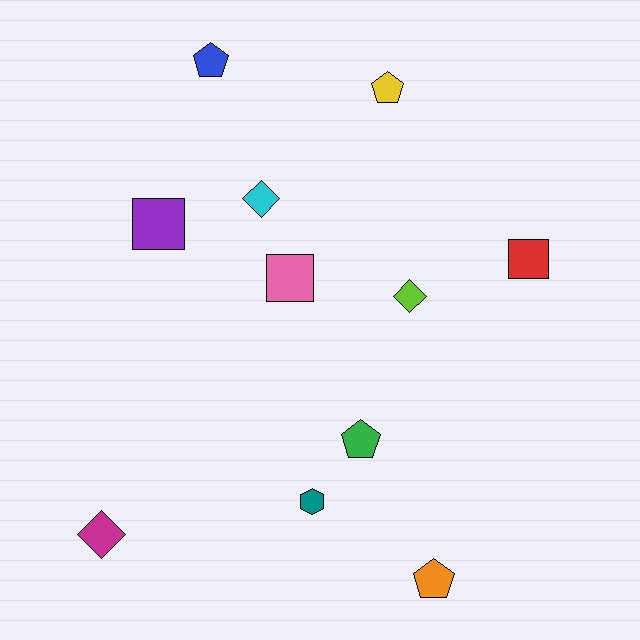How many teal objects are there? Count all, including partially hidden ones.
There is 1 teal object.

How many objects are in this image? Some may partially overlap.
There are 11 objects.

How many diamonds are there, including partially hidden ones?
There are 3 diamonds.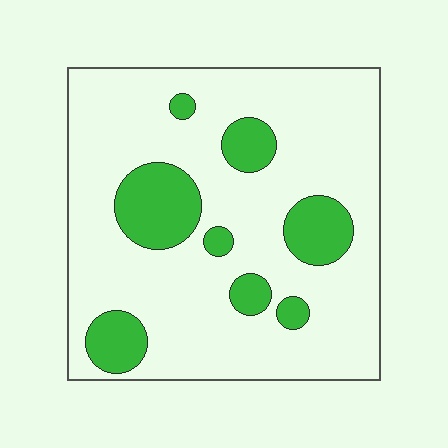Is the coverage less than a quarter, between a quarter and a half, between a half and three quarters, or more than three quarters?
Less than a quarter.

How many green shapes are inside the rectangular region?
8.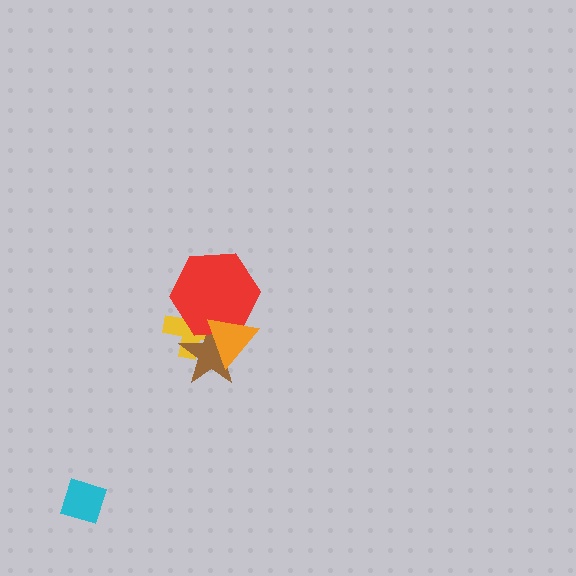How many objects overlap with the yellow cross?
3 objects overlap with the yellow cross.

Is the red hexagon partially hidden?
Yes, it is partially covered by another shape.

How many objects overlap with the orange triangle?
3 objects overlap with the orange triangle.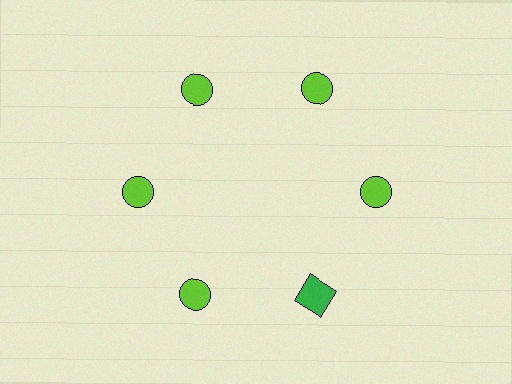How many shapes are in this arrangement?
There are 6 shapes arranged in a ring pattern.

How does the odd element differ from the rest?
It differs in both color (green instead of lime) and shape (square instead of circle).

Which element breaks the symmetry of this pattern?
The green square at roughly the 5 o'clock position breaks the symmetry. All other shapes are lime circles.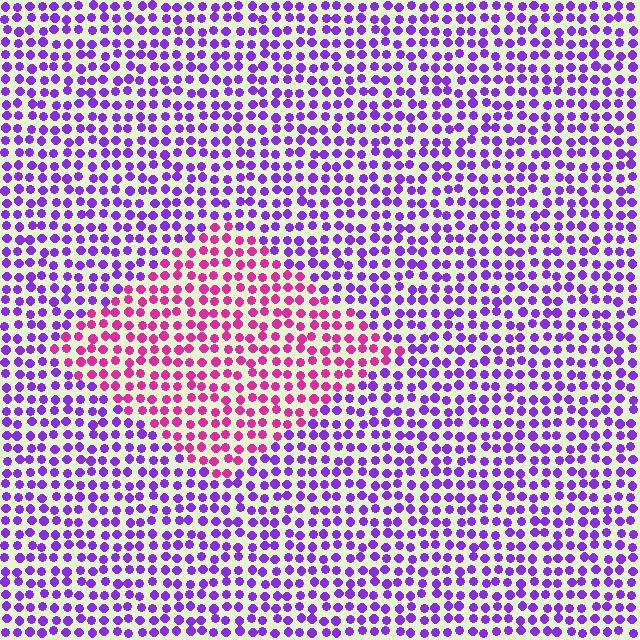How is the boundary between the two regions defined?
The boundary is defined purely by a slight shift in hue (about 48 degrees). Spacing, size, and orientation are identical on both sides.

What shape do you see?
I see a diamond.